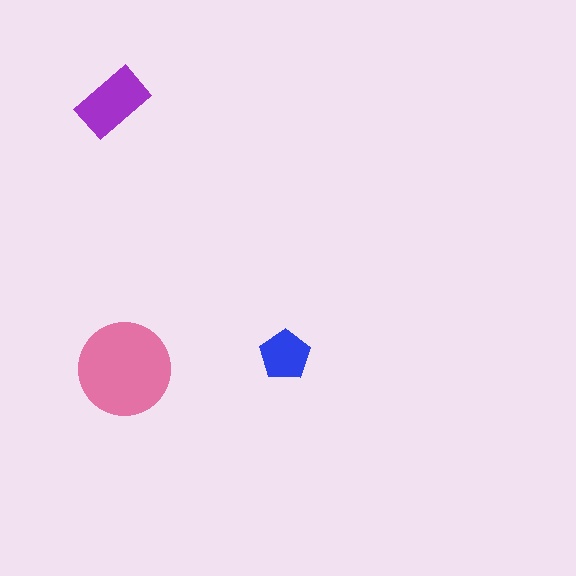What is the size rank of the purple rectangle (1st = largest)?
2nd.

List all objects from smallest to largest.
The blue pentagon, the purple rectangle, the pink circle.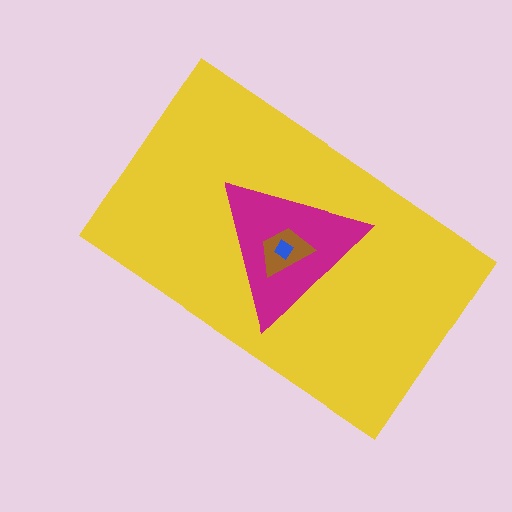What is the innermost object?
The blue diamond.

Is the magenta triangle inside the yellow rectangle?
Yes.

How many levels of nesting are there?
4.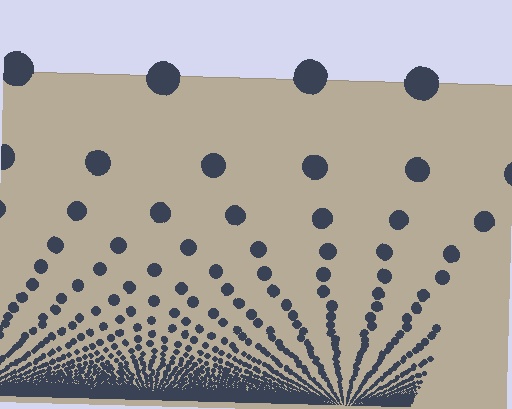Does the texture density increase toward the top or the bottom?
Density increases toward the bottom.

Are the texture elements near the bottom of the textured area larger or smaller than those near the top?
Smaller. The gradient is inverted — elements near the bottom are smaller and denser.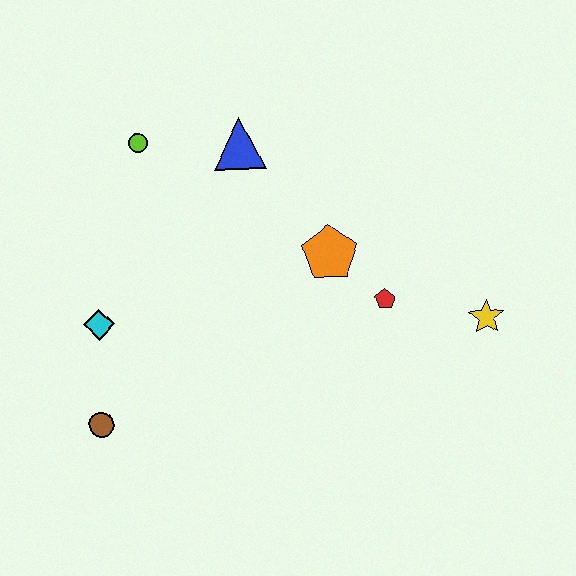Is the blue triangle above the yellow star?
Yes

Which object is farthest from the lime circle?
The yellow star is farthest from the lime circle.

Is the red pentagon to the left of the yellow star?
Yes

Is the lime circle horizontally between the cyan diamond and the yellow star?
Yes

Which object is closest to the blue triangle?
The lime circle is closest to the blue triangle.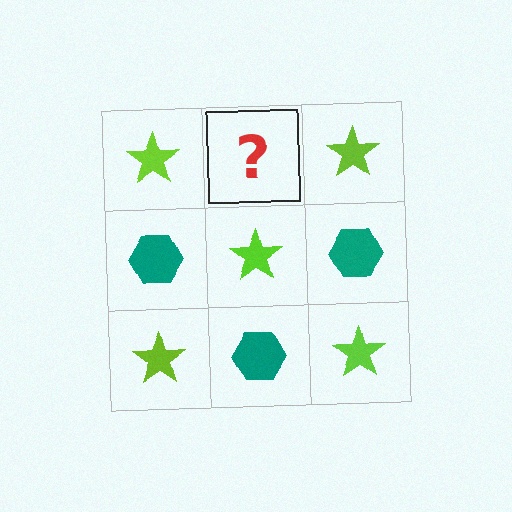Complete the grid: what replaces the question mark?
The question mark should be replaced with a teal hexagon.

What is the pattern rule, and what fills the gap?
The rule is that it alternates lime star and teal hexagon in a checkerboard pattern. The gap should be filled with a teal hexagon.